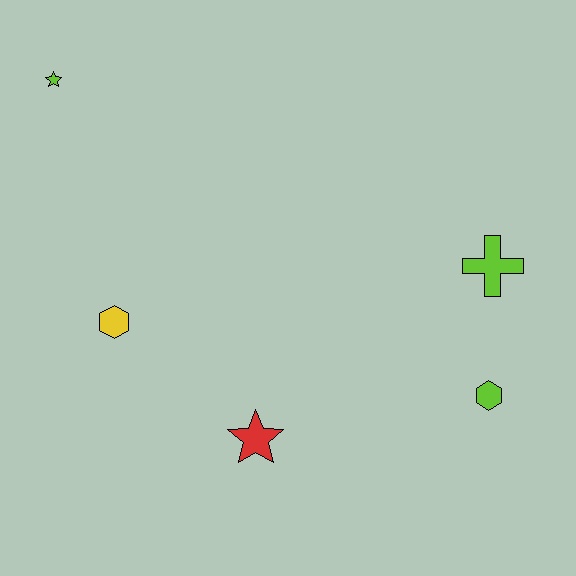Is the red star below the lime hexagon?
Yes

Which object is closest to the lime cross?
The lime hexagon is closest to the lime cross.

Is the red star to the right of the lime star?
Yes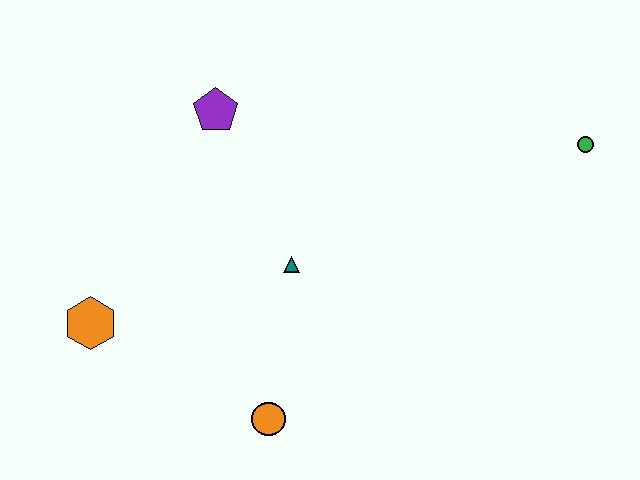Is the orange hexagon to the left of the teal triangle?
Yes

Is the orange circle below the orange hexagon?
Yes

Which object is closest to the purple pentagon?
The teal triangle is closest to the purple pentagon.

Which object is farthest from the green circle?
The orange hexagon is farthest from the green circle.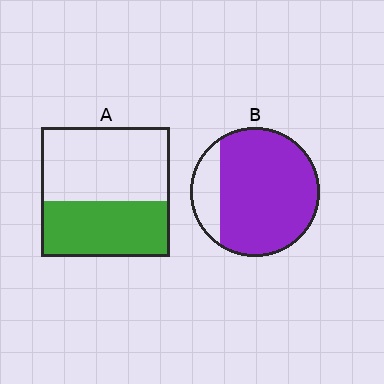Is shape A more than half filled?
No.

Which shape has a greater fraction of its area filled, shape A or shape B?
Shape B.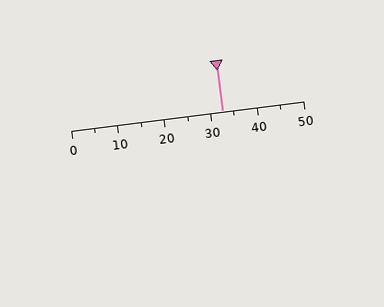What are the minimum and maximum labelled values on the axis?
The axis runs from 0 to 50.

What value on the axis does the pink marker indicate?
The marker indicates approximately 32.5.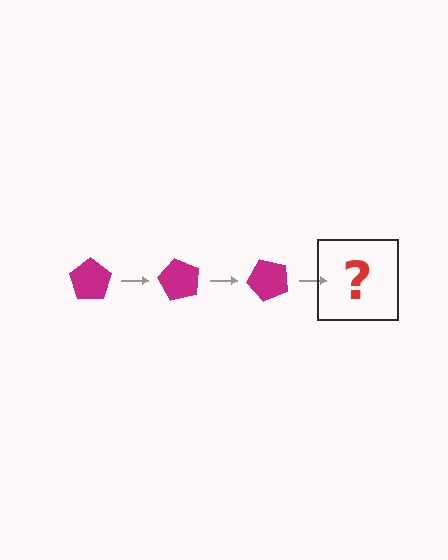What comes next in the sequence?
The next element should be a magenta pentagon rotated 180 degrees.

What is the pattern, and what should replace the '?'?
The pattern is that the pentagon rotates 60 degrees each step. The '?' should be a magenta pentagon rotated 180 degrees.